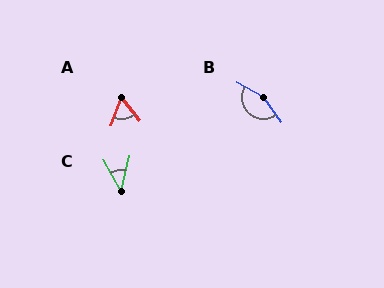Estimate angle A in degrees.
Approximately 58 degrees.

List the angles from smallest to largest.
C (42°), A (58°), B (155°).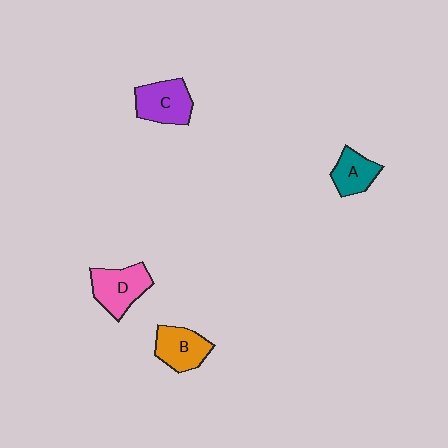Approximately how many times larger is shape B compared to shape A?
Approximately 1.2 times.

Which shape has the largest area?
Shape D (pink).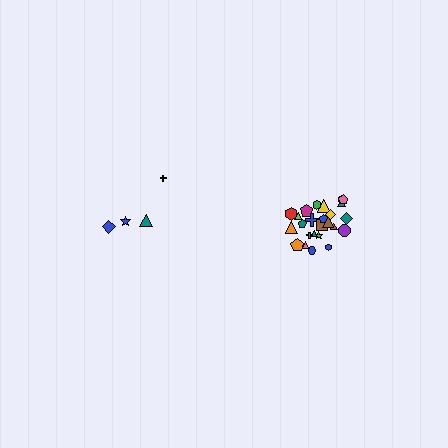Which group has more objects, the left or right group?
The right group.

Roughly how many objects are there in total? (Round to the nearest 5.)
Roughly 30 objects in total.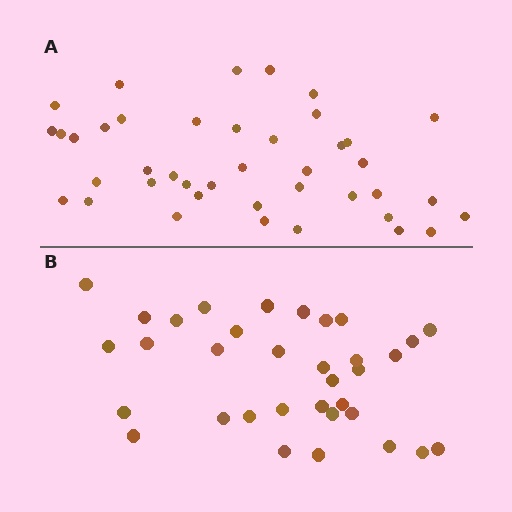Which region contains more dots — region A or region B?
Region A (the top region) has more dots.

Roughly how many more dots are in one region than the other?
Region A has roughly 8 or so more dots than region B.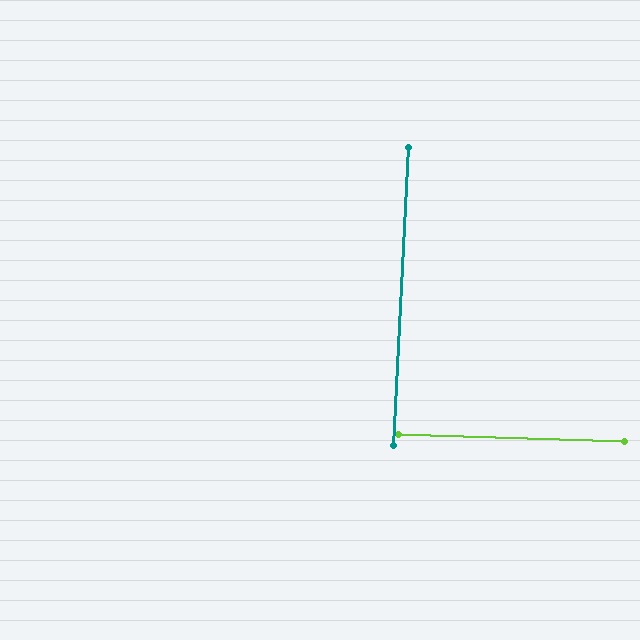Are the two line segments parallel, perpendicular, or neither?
Perpendicular — they meet at approximately 89°.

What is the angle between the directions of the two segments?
Approximately 89 degrees.